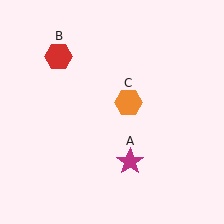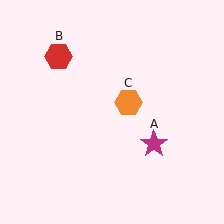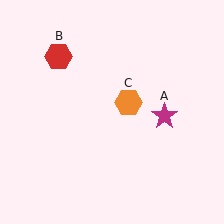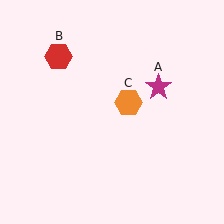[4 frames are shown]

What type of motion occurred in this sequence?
The magenta star (object A) rotated counterclockwise around the center of the scene.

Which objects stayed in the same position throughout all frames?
Red hexagon (object B) and orange hexagon (object C) remained stationary.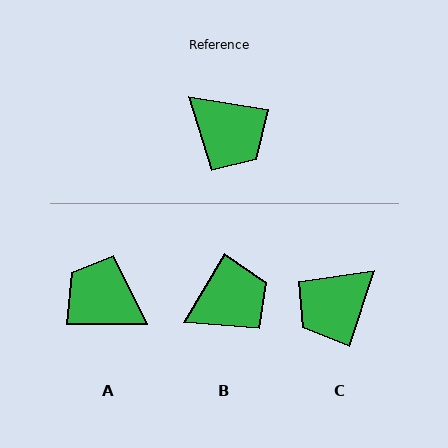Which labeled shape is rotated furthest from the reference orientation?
A, about 171 degrees away.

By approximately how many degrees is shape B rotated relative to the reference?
Approximately 69 degrees counter-clockwise.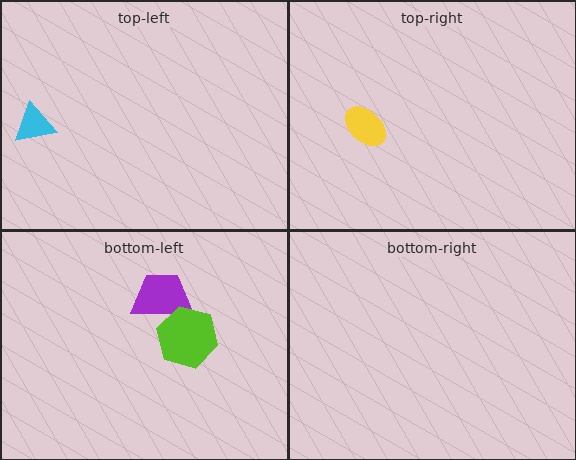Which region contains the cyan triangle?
The top-left region.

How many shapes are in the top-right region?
1.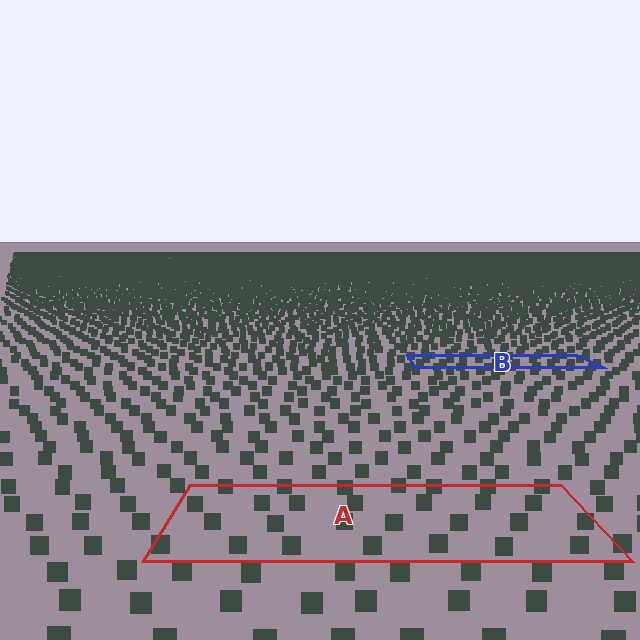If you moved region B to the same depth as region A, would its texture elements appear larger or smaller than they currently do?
They would appear larger. At a closer depth, the same texture elements are projected at a bigger on-screen size.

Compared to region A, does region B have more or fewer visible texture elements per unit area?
Region B has more texture elements per unit area — they are packed more densely because it is farther away.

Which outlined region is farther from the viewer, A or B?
Region B is farther from the viewer — the texture elements inside it appear smaller and more densely packed.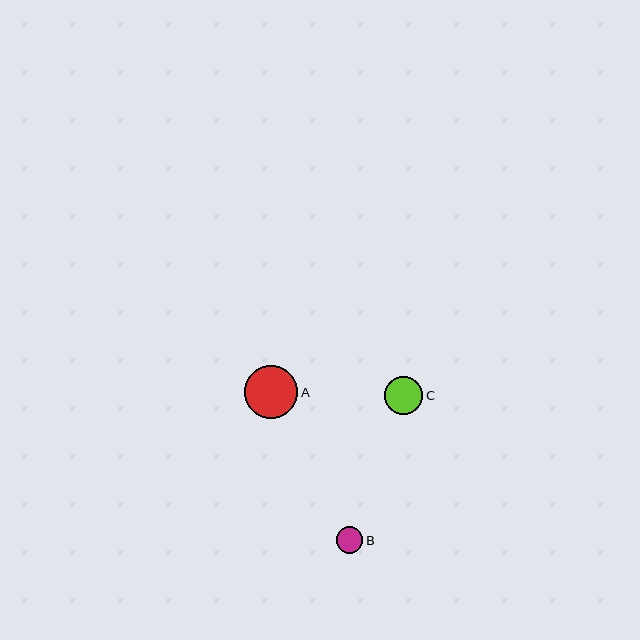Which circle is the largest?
Circle A is the largest with a size of approximately 53 pixels.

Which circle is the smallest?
Circle B is the smallest with a size of approximately 27 pixels.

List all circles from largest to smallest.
From largest to smallest: A, C, B.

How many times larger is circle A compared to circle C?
Circle A is approximately 1.4 times the size of circle C.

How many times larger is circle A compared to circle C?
Circle A is approximately 1.4 times the size of circle C.